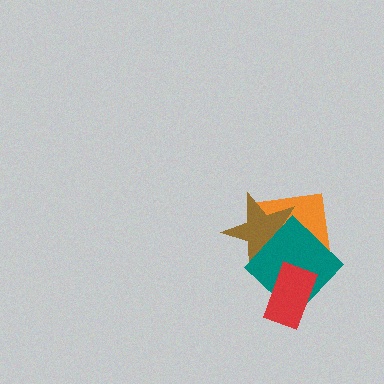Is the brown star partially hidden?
Yes, it is partially covered by another shape.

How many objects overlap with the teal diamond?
3 objects overlap with the teal diamond.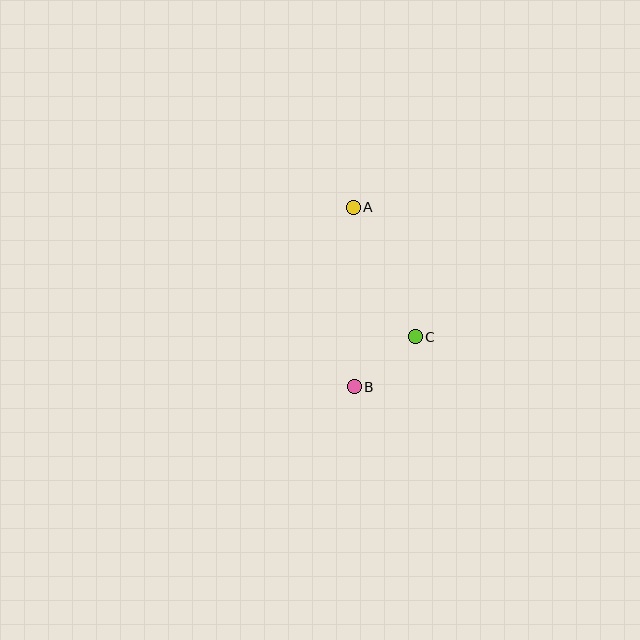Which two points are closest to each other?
Points B and C are closest to each other.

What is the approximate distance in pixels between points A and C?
The distance between A and C is approximately 144 pixels.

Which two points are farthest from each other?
Points A and B are farthest from each other.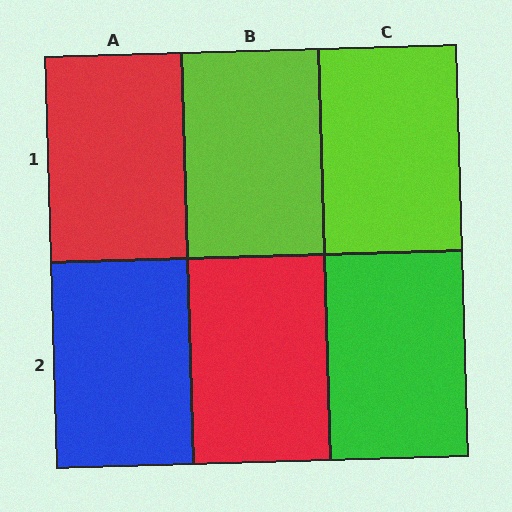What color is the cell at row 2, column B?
Red.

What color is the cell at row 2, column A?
Blue.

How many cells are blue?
1 cell is blue.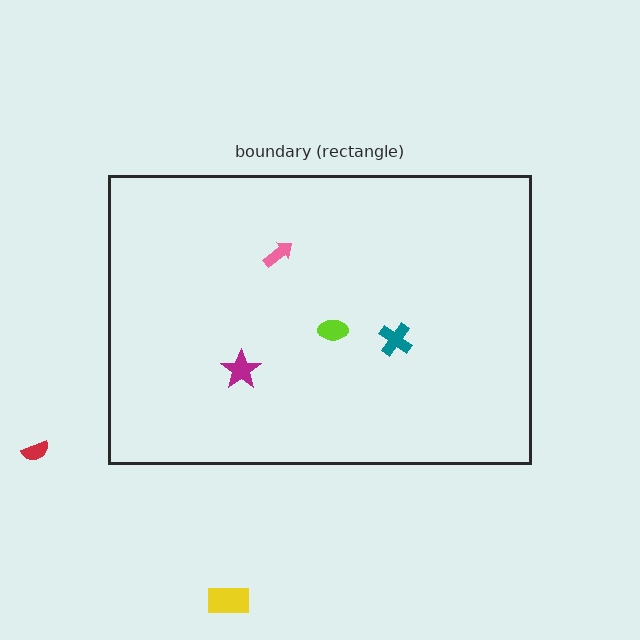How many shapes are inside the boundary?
4 inside, 2 outside.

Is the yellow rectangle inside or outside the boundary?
Outside.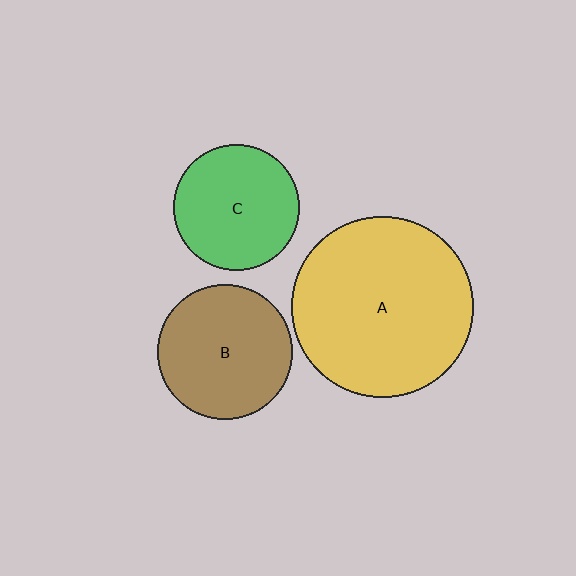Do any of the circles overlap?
No, none of the circles overlap.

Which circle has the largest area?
Circle A (yellow).